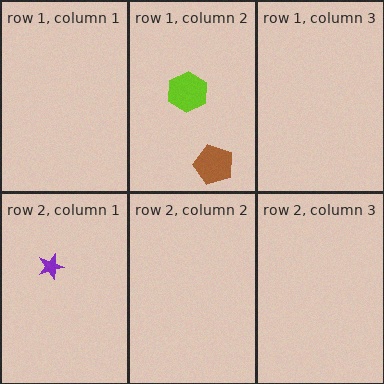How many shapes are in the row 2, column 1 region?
1.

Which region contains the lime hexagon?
The row 1, column 2 region.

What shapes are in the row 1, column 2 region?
The lime hexagon, the brown pentagon.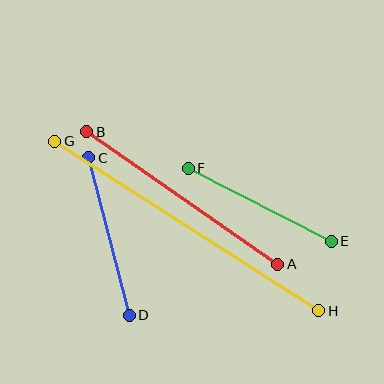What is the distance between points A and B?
The distance is approximately 232 pixels.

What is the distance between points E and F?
The distance is approximately 160 pixels.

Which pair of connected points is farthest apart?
Points G and H are farthest apart.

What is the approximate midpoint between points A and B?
The midpoint is at approximately (182, 198) pixels.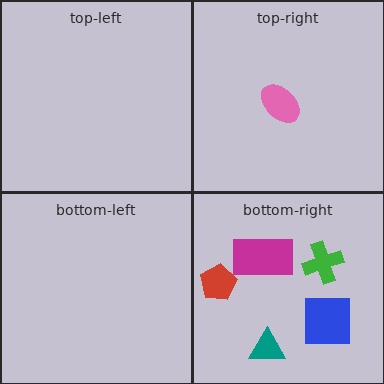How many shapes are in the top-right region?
1.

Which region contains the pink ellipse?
The top-right region.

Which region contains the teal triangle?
The bottom-right region.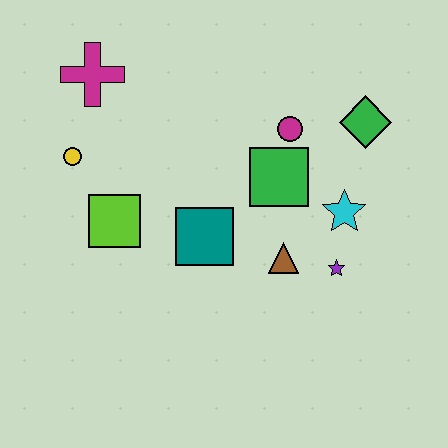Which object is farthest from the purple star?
The magenta cross is farthest from the purple star.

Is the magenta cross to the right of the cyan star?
No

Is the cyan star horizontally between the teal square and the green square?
No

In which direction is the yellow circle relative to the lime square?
The yellow circle is above the lime square.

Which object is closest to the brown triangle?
The purple star is closest to the brown triangle.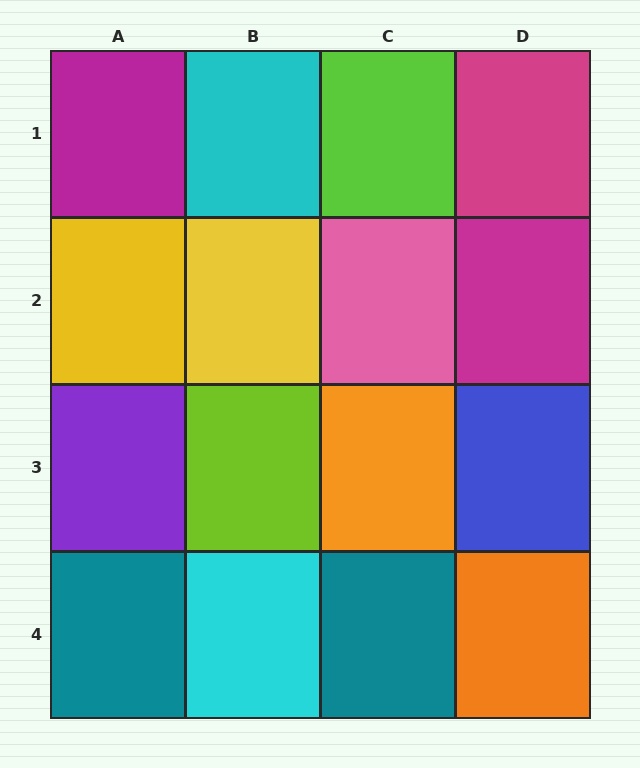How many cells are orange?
2 cells are orange.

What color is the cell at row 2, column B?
Yellow.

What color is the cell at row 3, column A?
Purple.